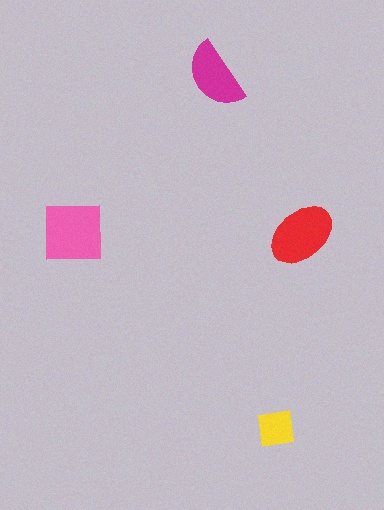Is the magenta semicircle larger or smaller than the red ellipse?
Smaller.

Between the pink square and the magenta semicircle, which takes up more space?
The pink square.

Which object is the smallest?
The yellow square.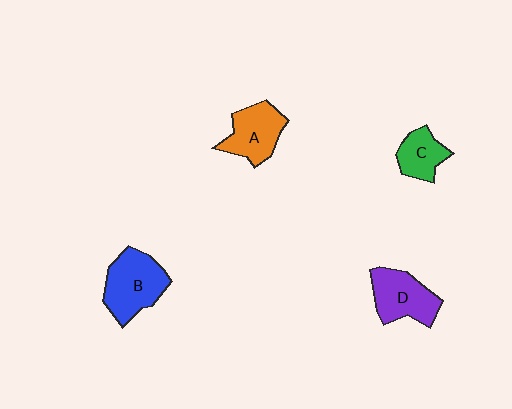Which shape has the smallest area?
Shape C (green).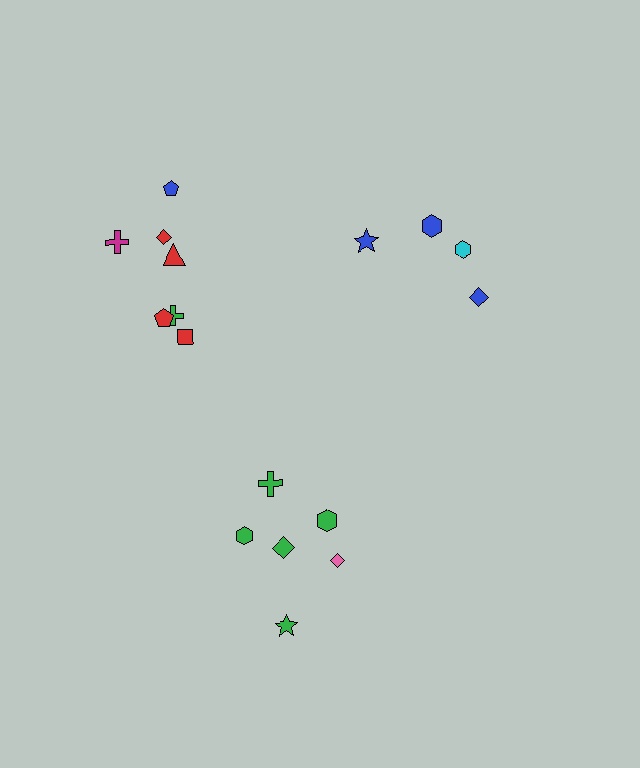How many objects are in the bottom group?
There are 6 objects.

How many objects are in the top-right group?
There are 4 objects.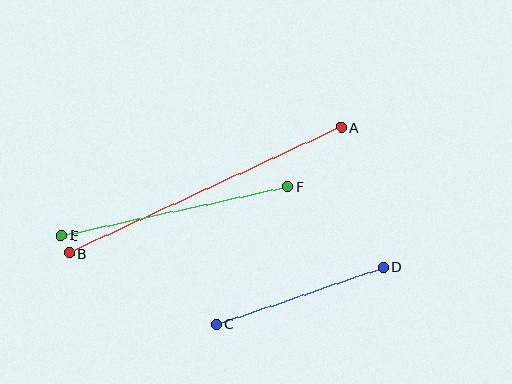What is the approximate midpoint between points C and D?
The midpoint is at approximately (299, 296) pixels.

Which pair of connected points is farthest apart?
Points A and B are farthest apart.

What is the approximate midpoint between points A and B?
The midpoint is at approximately (205, 190) pixels.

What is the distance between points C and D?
The distance is approximately 176 pixels.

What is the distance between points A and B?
The distance is approximately 300 pixels.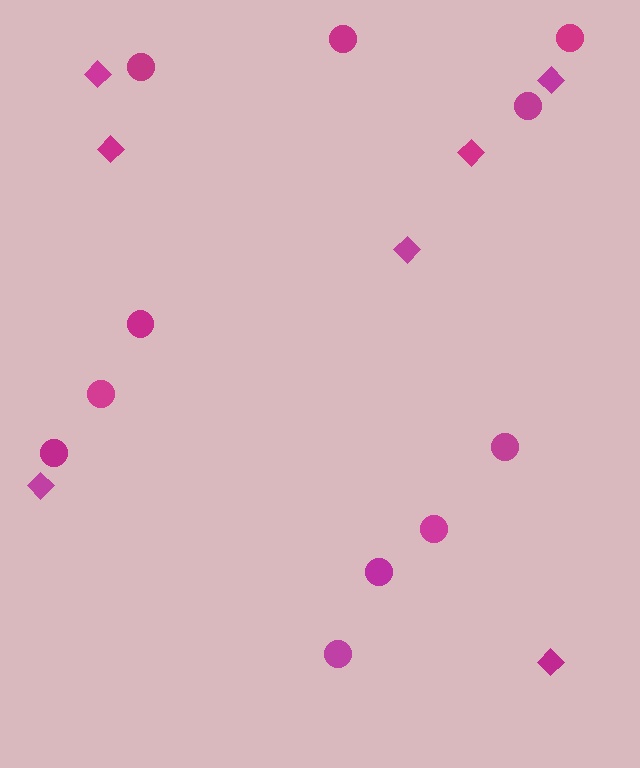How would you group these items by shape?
There are 2 groups: one group of circles (11) and one group of diamonds (7).